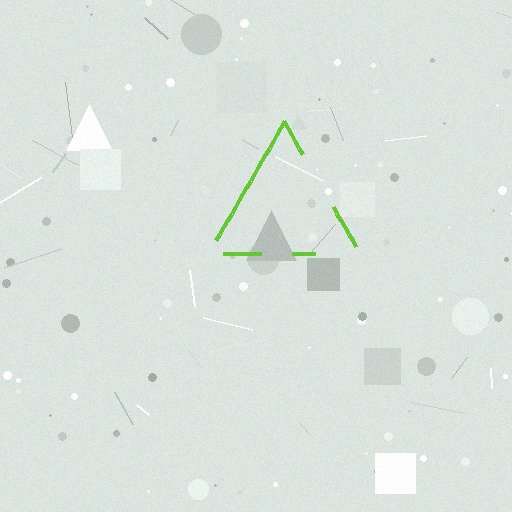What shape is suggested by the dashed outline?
The dashed outline suggests a triangle.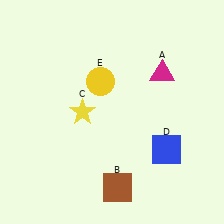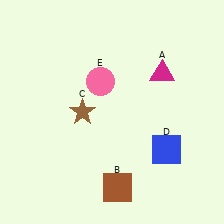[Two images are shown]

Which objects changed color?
C changed from yellow to brown. E changed from yellow to pink.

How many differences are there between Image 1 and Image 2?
There are 2 differences between the two images.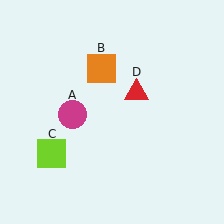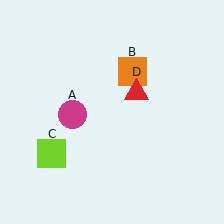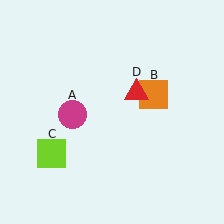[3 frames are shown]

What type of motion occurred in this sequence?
The orange square (object B) rotated clockwise around the center of the scene.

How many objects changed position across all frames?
1 object changed position: orange square (object B).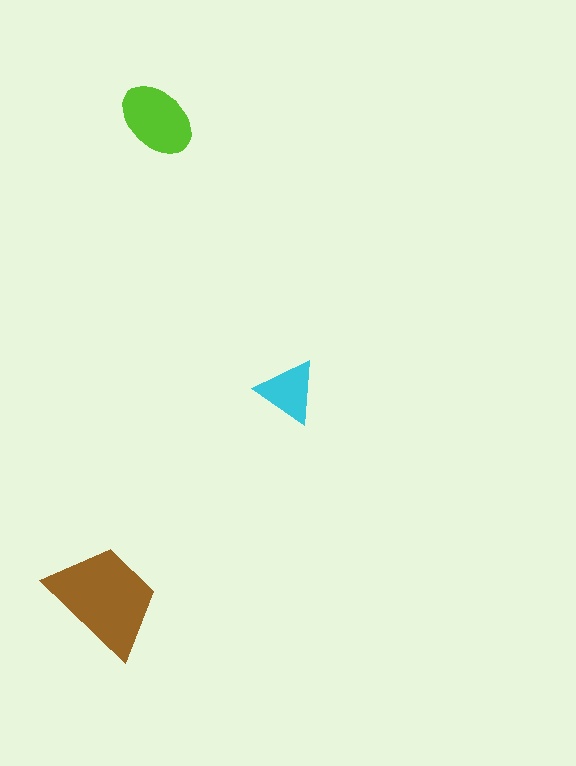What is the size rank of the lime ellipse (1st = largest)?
2nd.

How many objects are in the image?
There are 3 objects in the image.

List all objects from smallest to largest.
The cyan triangle, the lime ellipse, the brown trapezoid.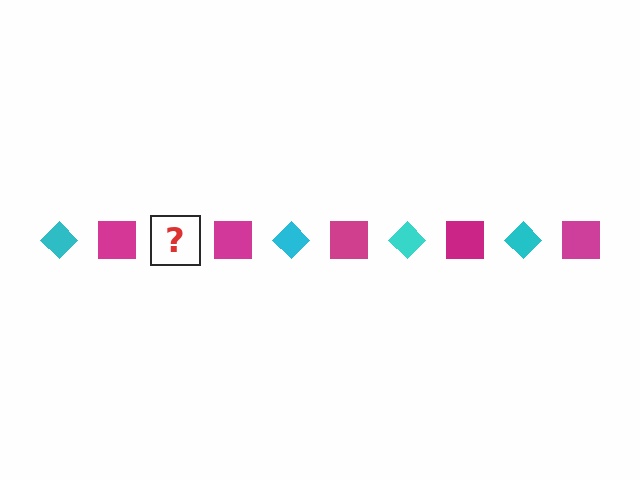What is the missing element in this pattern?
The missing element is a cyan diamond.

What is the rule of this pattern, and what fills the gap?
The rule is that the pattern alternates between cyan diamond and magenta square. The gap should be filled with a cyan diamond.